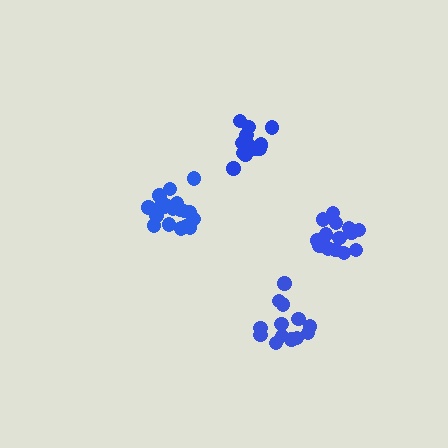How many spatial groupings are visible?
There are 4 spatial groupings.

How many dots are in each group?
Group 1: 19 dots, Group 2: 13 dots, Group 3: 14 dots, Group 4: 15 dots (61 total).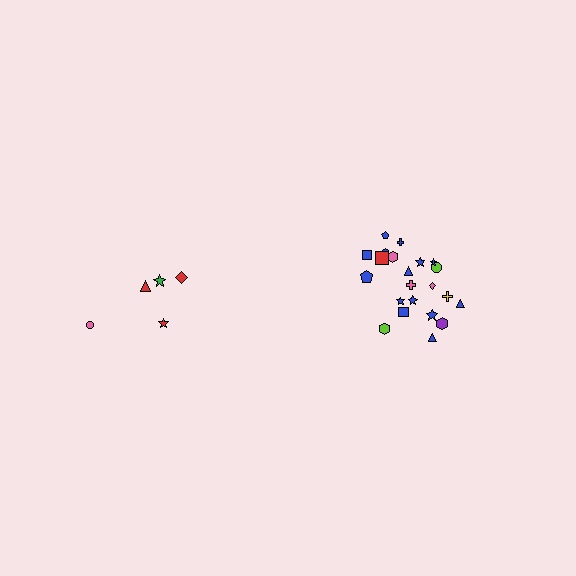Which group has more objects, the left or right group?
The right group.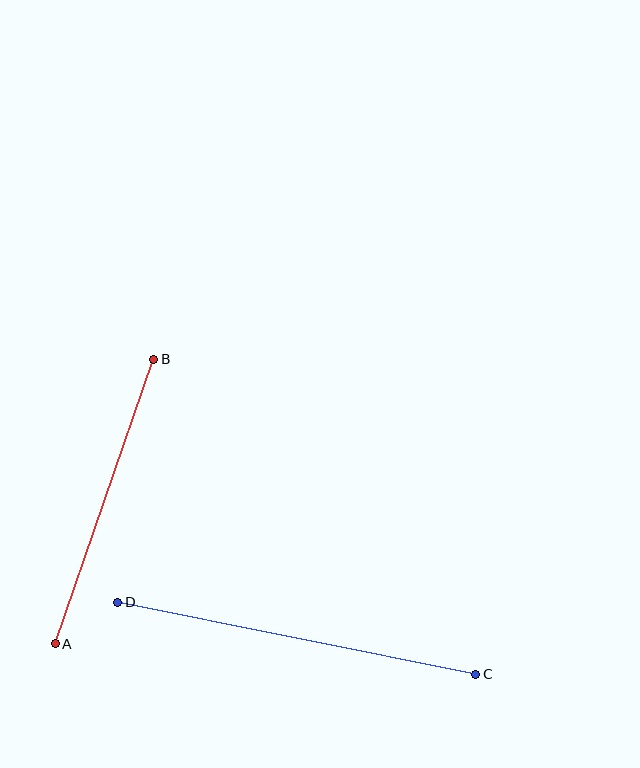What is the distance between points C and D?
The distance is approximately 365 pixels.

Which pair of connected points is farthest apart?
Points C and D are farthest apart.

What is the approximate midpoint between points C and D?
The midpoint is at approximately (297, 638) pixels.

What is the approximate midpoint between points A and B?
The midpoint is at approximately (104, 502) pixels.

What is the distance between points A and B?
The distance is approximately 301 pixels.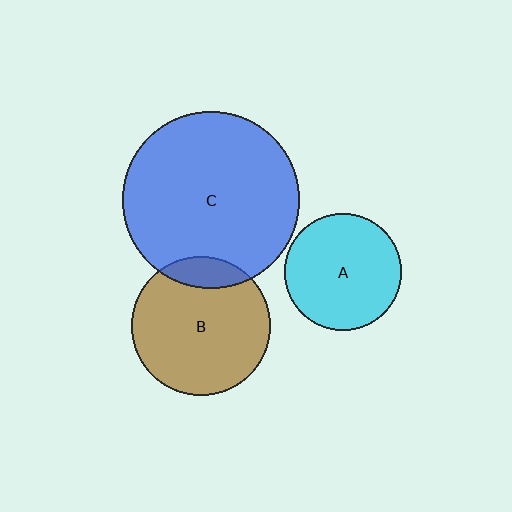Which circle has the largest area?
Circle C (blue).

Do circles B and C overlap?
Yes.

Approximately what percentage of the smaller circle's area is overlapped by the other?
Approximately 15%.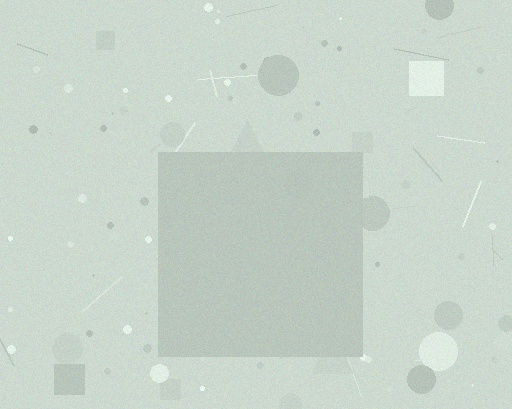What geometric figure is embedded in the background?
A square is embedded in the background.